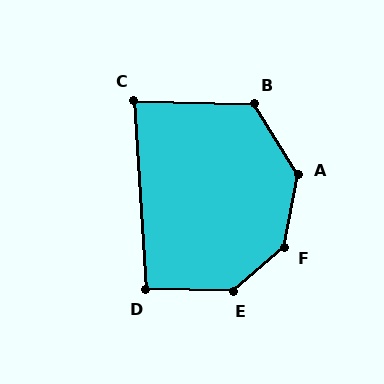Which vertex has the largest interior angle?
F, at approximately 142 degrees.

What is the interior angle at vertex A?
Approximately 137 degrees (obtuse).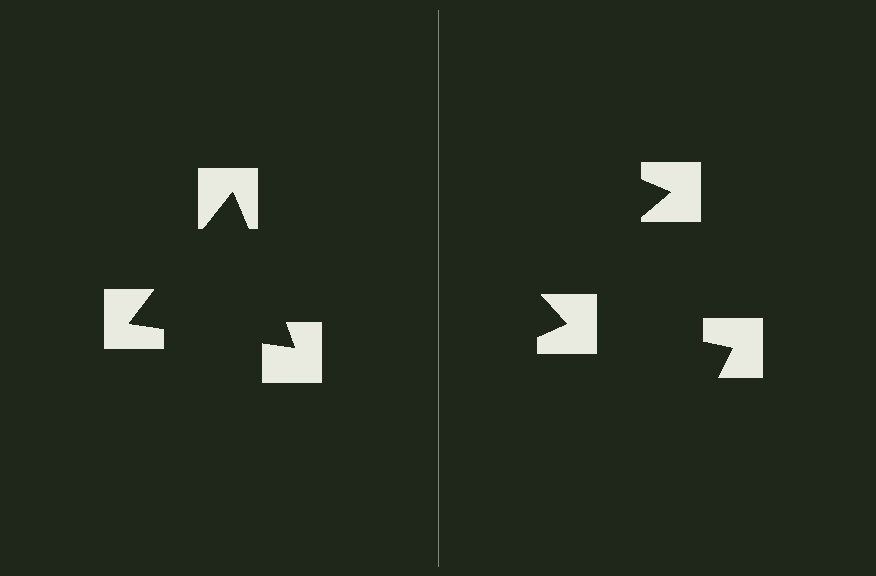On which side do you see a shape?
An illusory triangle appears on the left side. On the right side the wedge cuts are rotated, so no coherent shape forms.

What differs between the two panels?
The notched squares are positioned identically on both sides; only the wedge orientations differ. On the left they align to a triangle; on the right they are misaligned.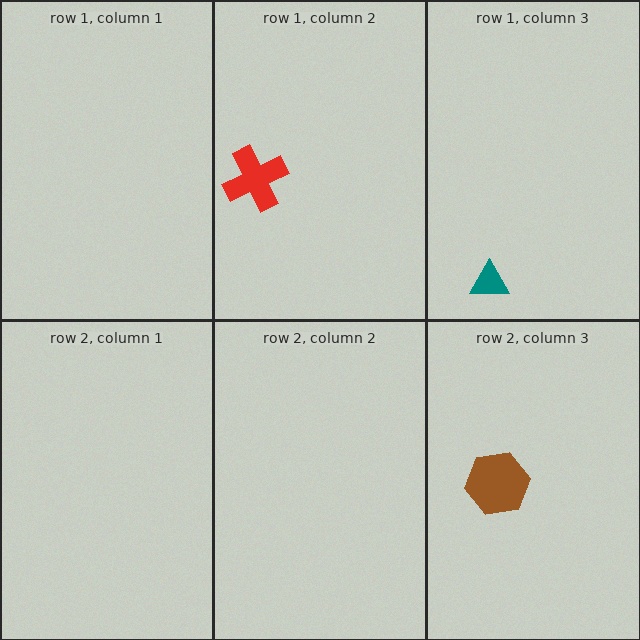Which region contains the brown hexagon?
The row 2, column 3 region.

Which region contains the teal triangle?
The row 1, column 3 region.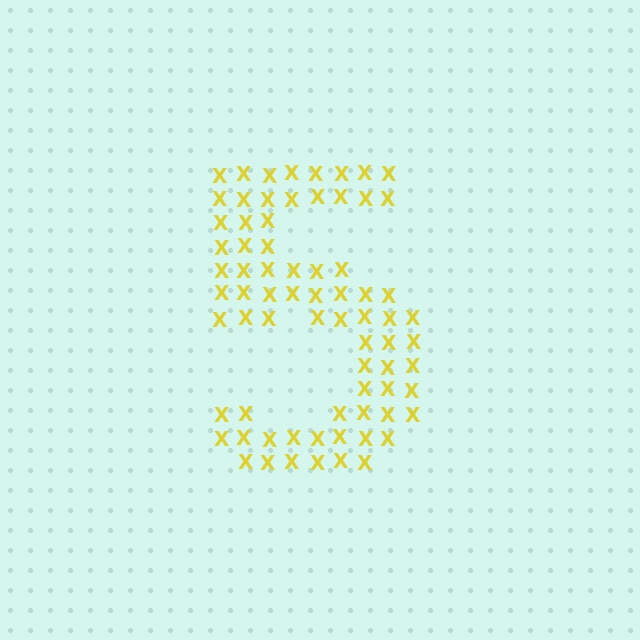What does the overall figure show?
The overall figure shows the digit 5.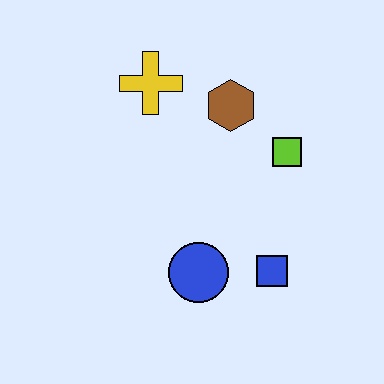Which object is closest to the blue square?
The blue circle is closest to the blue square.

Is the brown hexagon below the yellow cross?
Yes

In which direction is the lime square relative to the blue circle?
The lime square is above the blue circle.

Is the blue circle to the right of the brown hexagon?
No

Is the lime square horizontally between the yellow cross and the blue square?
No